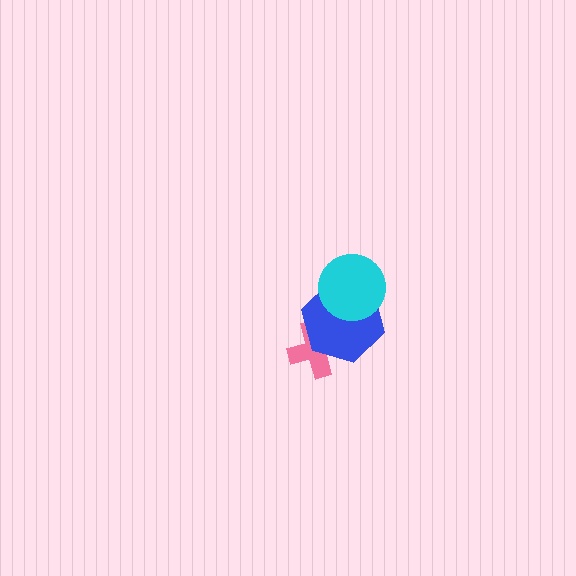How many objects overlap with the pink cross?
1 object overlaps with the pink cross.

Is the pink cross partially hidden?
Yes, it is partially covered by another shape.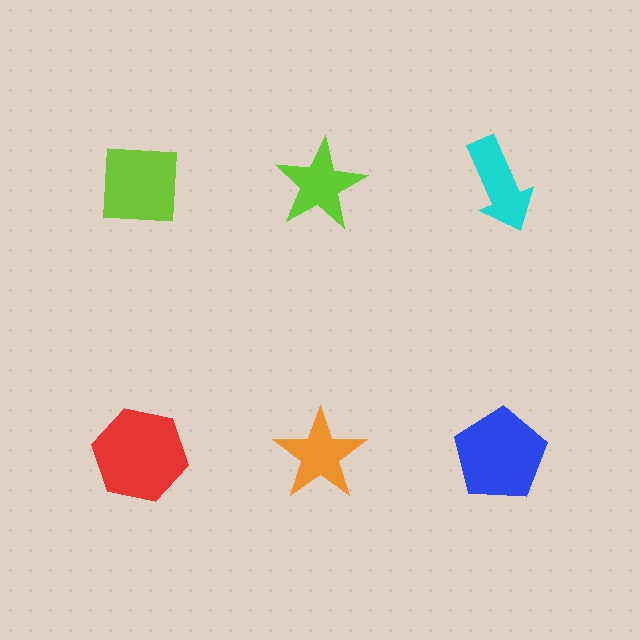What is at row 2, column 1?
A red hexagon.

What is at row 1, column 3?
A cyan arrow.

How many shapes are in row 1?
3 shapes.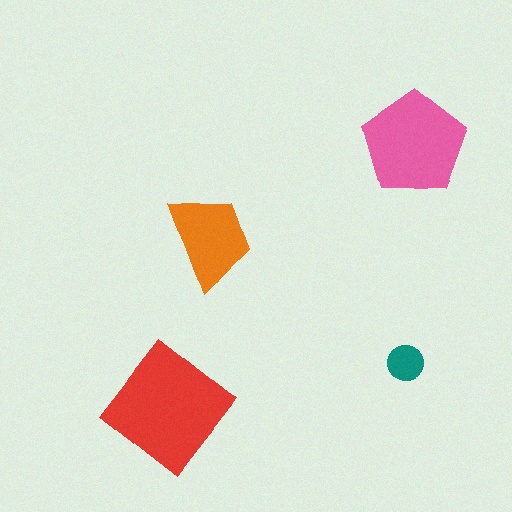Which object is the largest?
The red diamond.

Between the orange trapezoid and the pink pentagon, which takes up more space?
The pink pentagon.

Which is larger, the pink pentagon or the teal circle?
The pink pentagon.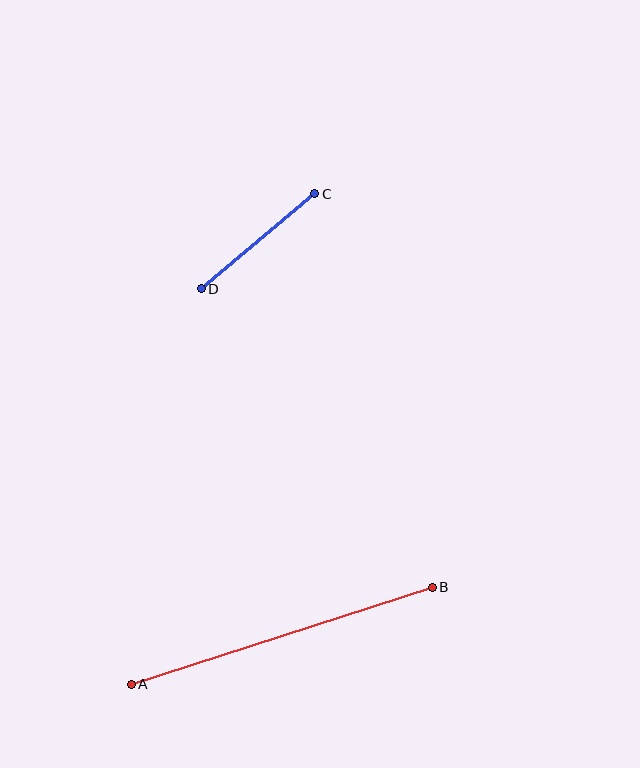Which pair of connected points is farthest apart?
Points A and B are farthest apart.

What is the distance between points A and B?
The distance is approximately 317 pixels.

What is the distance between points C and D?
The distance is approximately 148 pixels.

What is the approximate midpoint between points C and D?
The midpoint is at approximately (258, 241) pixels.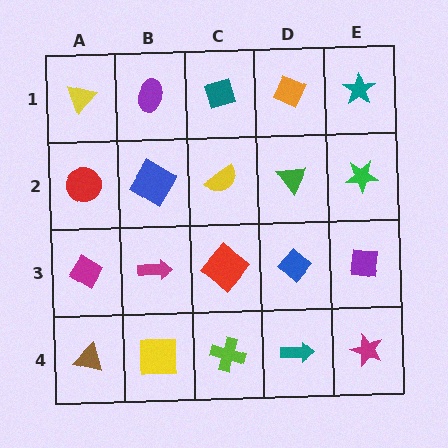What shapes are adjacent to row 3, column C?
A yellow semicircle (row 2, column C), a lime cross (row 4, column C), a magenta arrow (row 3, column B), a blue diamond (row 3, column D).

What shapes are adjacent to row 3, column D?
A green triangle (row 2, column D), a teal arrow (row 4, column D), a red diamond (row 3, column C), a purple square (row 3, column E).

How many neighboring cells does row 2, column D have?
4.